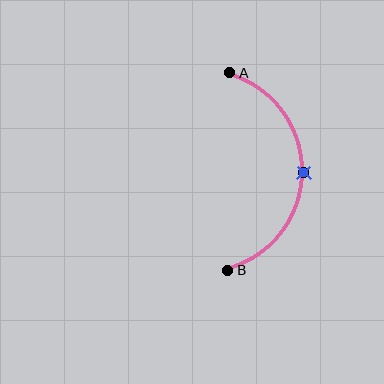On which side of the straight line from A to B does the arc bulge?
The arc bulges to the right of the straight line connecting A and B.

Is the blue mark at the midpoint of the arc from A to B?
Yes. The blue mark lies on the arc at equal arc-length from both A and B — it is the arc midpoint.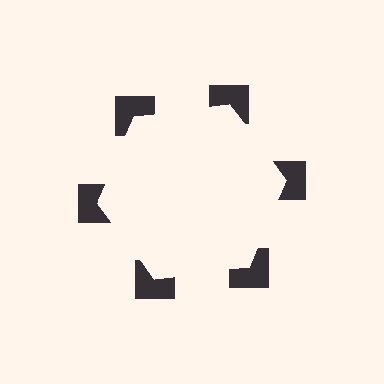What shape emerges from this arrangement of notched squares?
An illusory hexagon — its edges are inferred from the aligned wedge cuts in the notched squares, not physically drawn.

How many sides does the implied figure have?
6 sides.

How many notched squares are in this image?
There are 6 — one at each vertex of the illusory hexagon.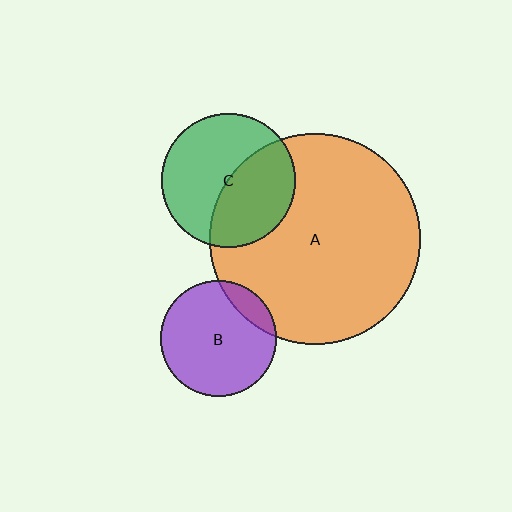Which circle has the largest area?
Circle A (orange).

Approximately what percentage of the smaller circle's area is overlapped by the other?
Approximately 45%.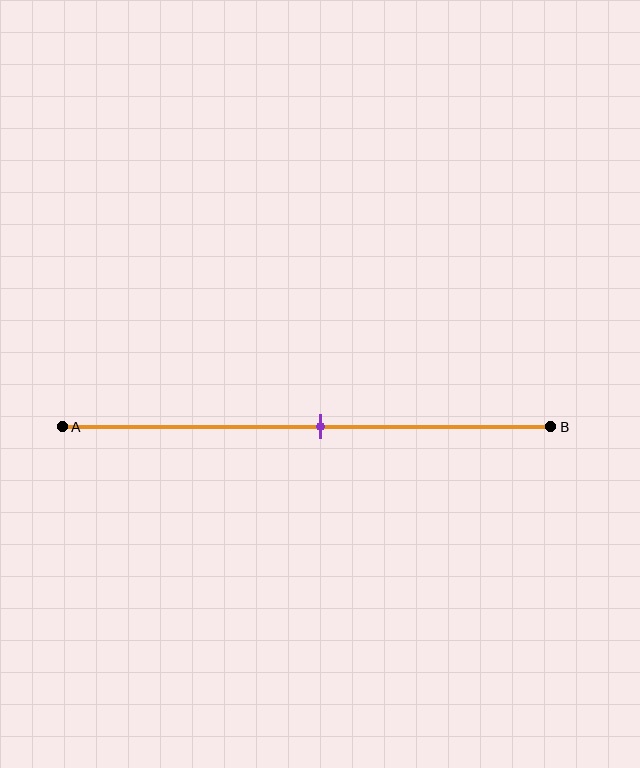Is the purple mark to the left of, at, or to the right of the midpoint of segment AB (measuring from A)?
The purple mark is approximately at the midpoint of segment AB.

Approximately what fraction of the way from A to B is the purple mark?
The purple mark is approximately 55% of the way from A to B.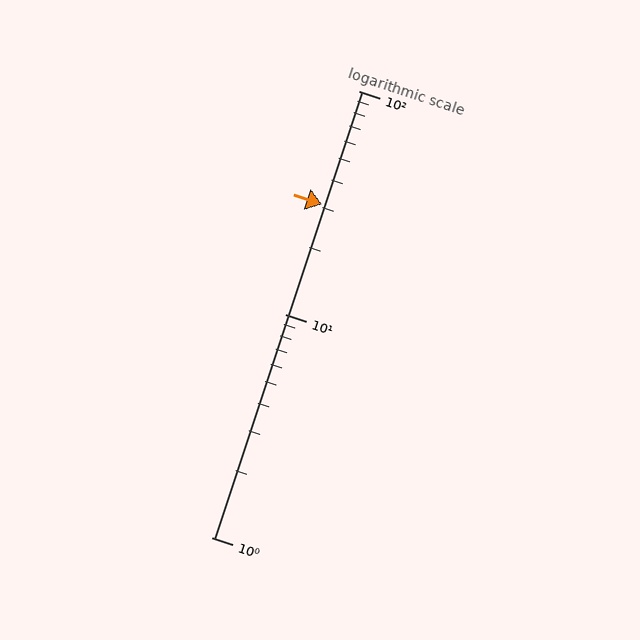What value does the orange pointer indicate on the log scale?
The pointer indicates approximately 31.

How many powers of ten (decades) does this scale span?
The scale spans 2 decades, from 1 to 100.